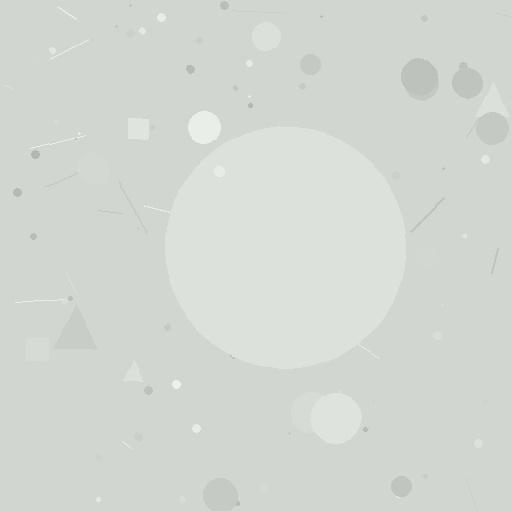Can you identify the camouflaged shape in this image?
The camouflaged shape is a circle.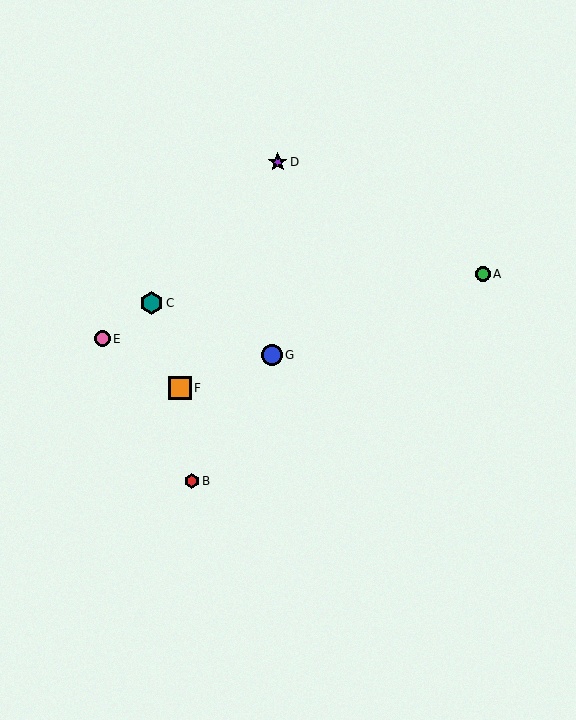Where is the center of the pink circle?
The center of the pink circle is at (102, 339).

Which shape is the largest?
The orange square (labeled F) is the largest.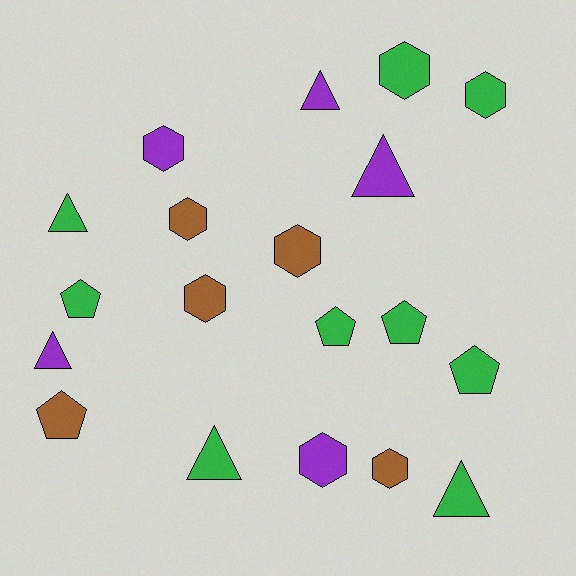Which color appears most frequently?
Green, with 9 objects.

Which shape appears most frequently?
Hexagon, with 8 objects.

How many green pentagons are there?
There are 4 green pentagons.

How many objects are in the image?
There are 19 objects.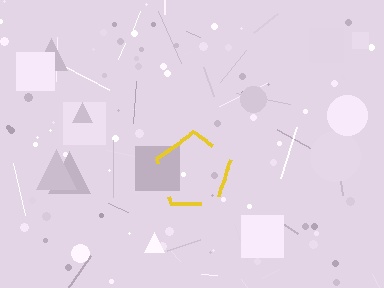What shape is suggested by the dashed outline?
The dashed outline suggests a pentagon.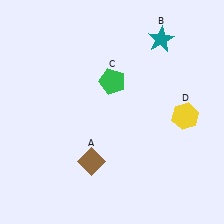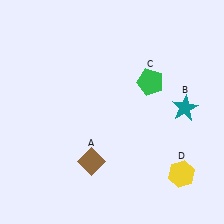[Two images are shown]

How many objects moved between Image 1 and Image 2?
3 objects moved between the two images.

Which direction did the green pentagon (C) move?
The green pentagon (C) moved right.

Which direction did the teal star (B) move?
The teal star (B) moved down.